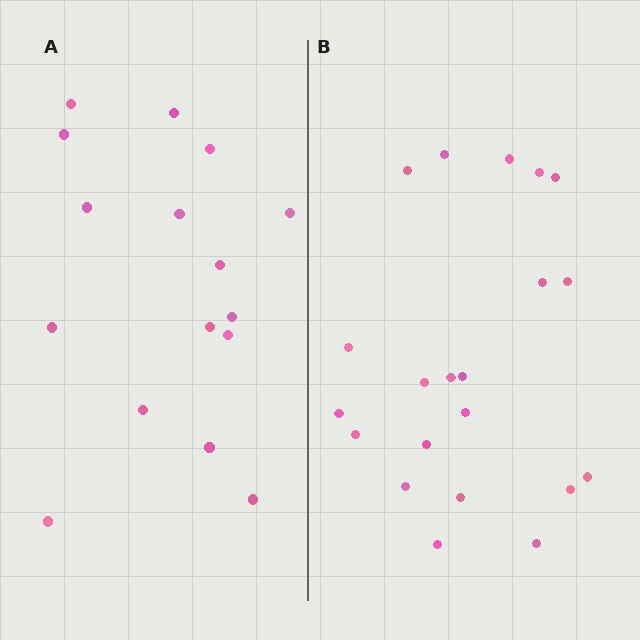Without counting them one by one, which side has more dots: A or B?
Region B (the right region) has more dots.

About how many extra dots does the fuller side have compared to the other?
Region B has about 5 more dots than region A.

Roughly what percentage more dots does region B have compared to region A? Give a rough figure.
About 30% more.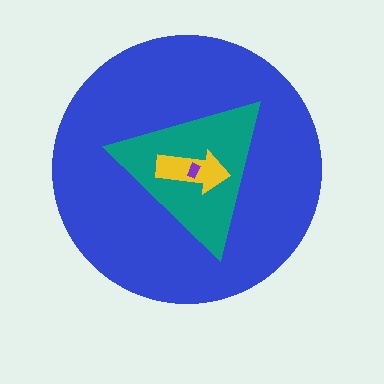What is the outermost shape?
The blue circle.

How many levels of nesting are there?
4.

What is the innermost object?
The purple rectangle.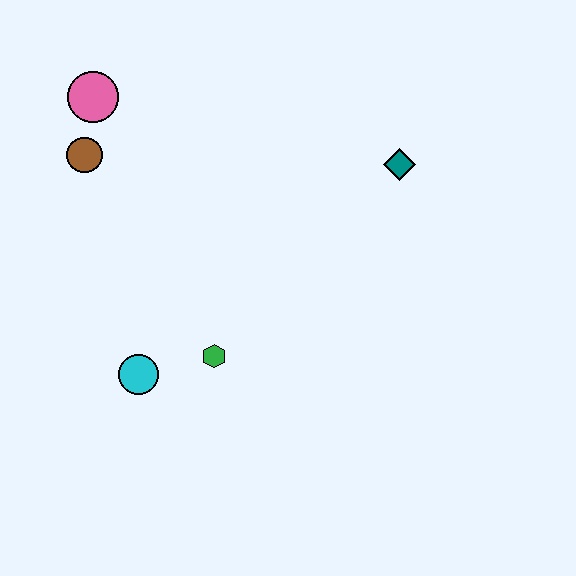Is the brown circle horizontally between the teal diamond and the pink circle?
No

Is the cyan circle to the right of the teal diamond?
No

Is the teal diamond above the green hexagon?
Yes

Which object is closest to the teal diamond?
The green hexagon is closest to the teal diamond.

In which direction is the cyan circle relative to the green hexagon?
The cyan circle is to the left of the green hexagon.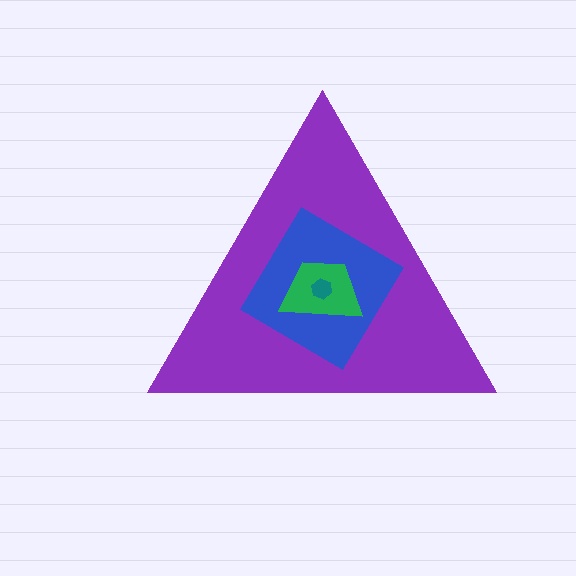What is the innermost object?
The teal hexagon.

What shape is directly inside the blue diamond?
The green trapezoid.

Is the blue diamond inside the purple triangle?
Yes.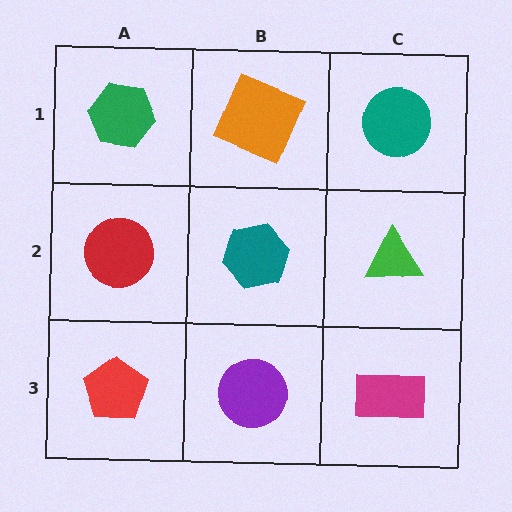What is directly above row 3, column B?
A teal hexagon.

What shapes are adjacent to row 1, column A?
A red circle (row 2, column A), an orange square (row 1, column B).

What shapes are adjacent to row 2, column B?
An orange square (row 1, column B), a purple circle (row 3, column B), a red circle (row 2, column A), a green triangle (row 2, column C).